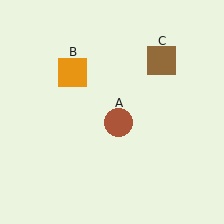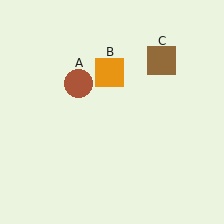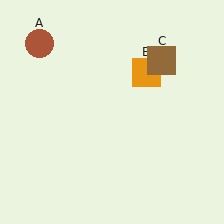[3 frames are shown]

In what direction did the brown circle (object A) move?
The brown circle (object A) moved up and to the left.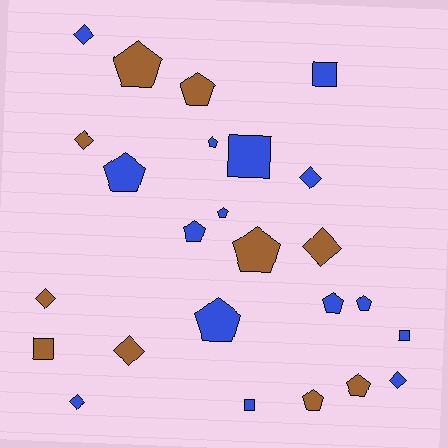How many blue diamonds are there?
There are 4 blue diamonds.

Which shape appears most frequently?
Pentagon, with 12 objects.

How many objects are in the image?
There are 25 objects.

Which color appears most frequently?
Blue, with 15 objects.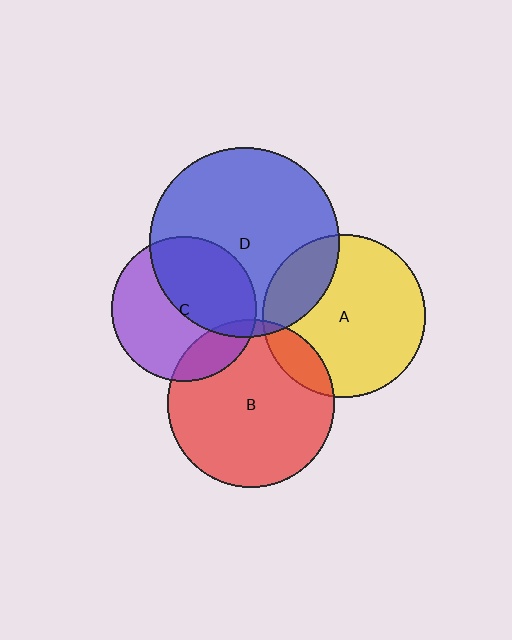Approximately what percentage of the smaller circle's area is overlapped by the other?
Approximately 20%.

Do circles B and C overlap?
Yes.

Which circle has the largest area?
Circle D (blue).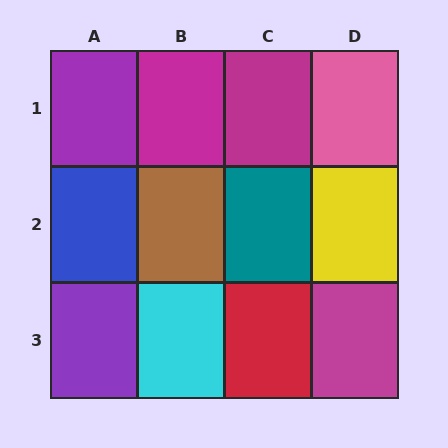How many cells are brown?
1 cell is brown.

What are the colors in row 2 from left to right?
Blue, brown, teal, yellow.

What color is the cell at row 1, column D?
Pink.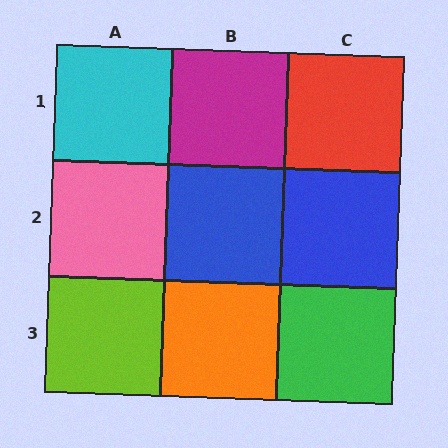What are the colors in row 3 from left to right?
Lime, orange, green.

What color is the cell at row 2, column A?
Pink.